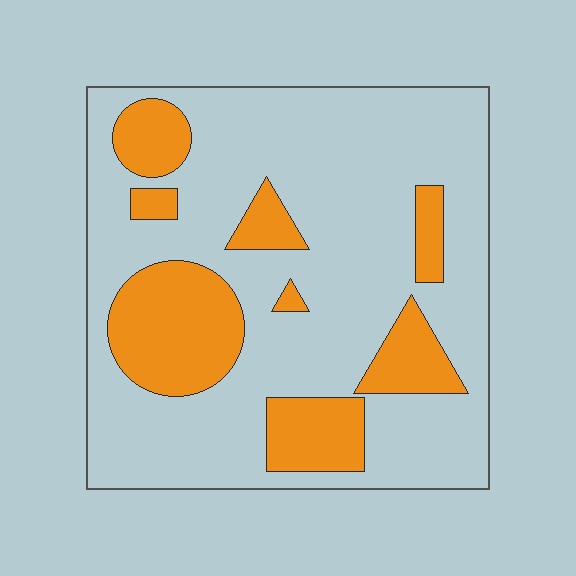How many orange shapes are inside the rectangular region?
8.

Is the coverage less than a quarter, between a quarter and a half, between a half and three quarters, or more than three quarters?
Between a quarter and a half.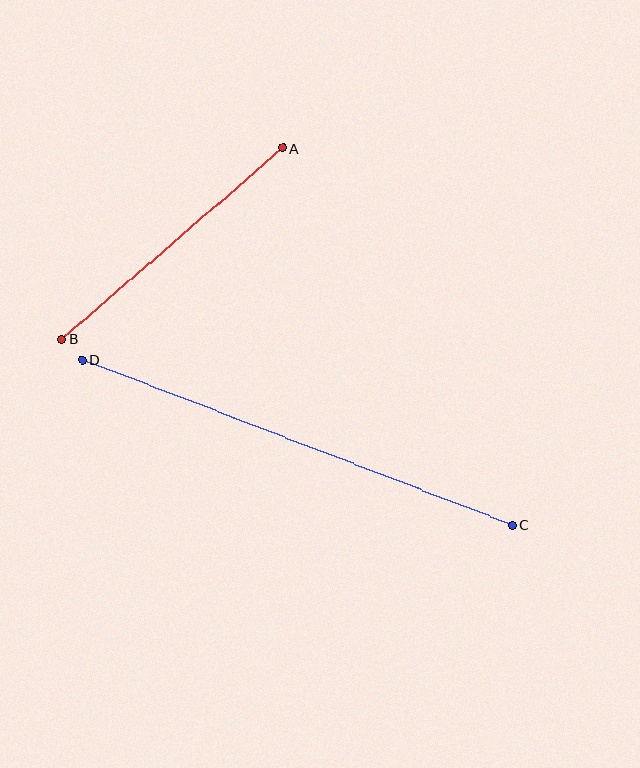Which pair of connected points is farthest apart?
Points C and D are farthest apart.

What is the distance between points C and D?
The distance is approximately 460 pixels.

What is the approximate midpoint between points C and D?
The midpoint is at approximately (297, 442) pixels.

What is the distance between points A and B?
The distance is approximately 292 pixels.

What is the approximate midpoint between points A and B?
The midpoint is at approximately (172, 244) pixels.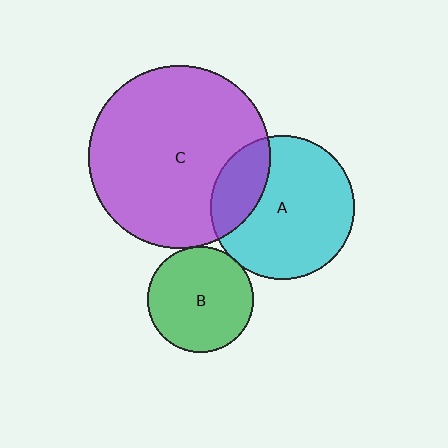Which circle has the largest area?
Circle C (purple).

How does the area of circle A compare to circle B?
Approximately 1.9 times.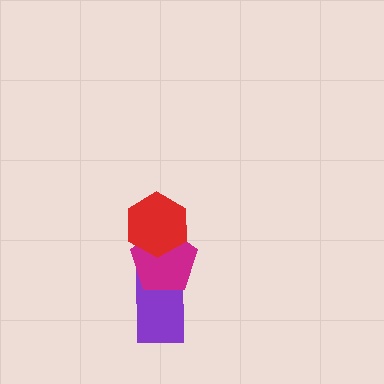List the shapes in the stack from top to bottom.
From top to bottom: the red hexagon, the magenta pentagon, the purple rectangle.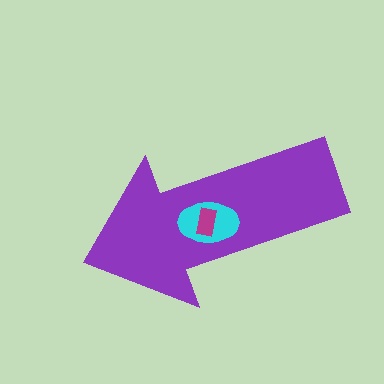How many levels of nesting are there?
3.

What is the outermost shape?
The purple arrow.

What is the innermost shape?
The magenta rectangle.